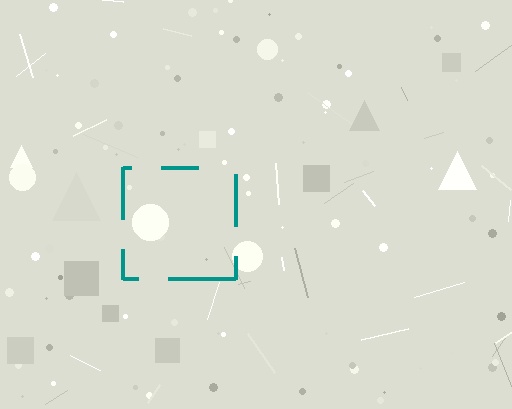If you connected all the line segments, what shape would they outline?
They would outline a square.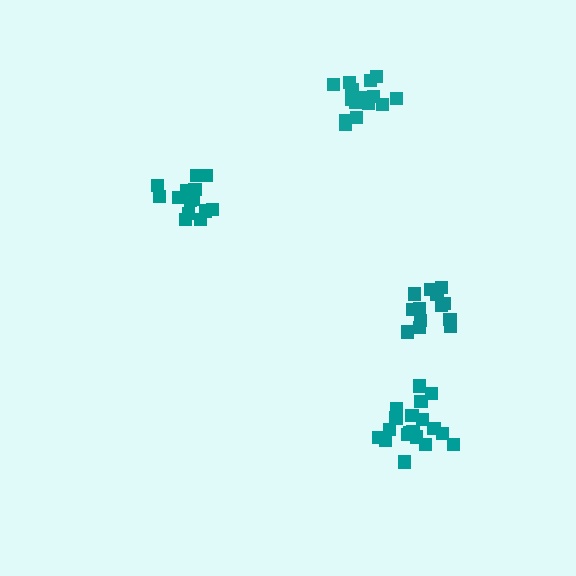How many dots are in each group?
Group 1: 17 dots, Group 2: 15 dots, Group 3: 15 dots, Group 4: 19 dots (66 total).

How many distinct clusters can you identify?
There are 4 distinct clusters.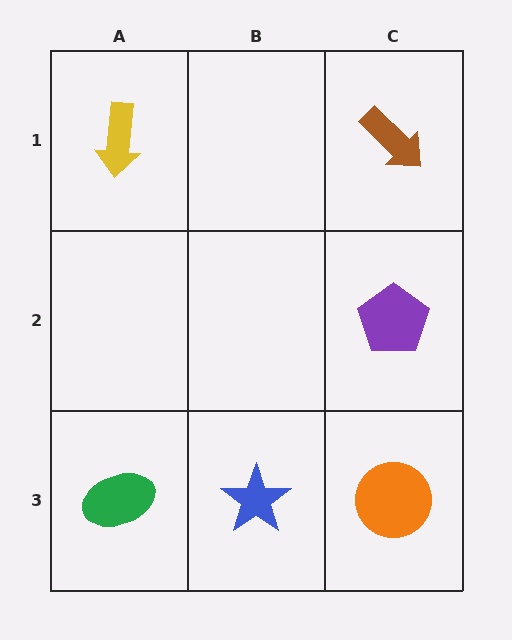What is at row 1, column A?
A yellow arrow.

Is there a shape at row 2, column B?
No, that cell is empty.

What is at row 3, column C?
An orange circle.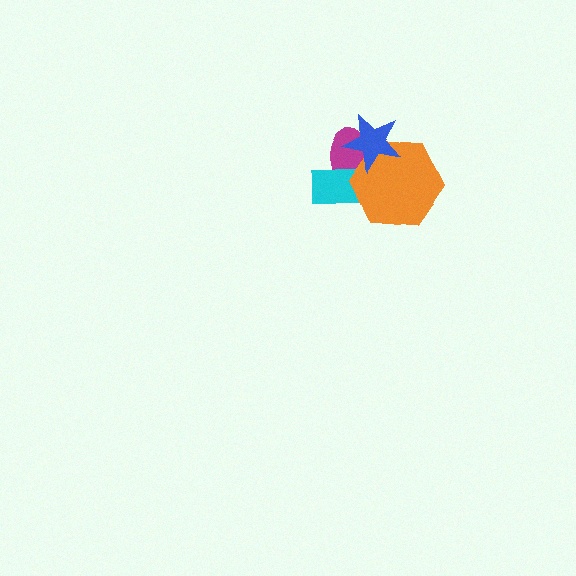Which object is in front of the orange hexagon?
The blue star is in front of the orange hexagon.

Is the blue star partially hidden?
No, no other shape covers it.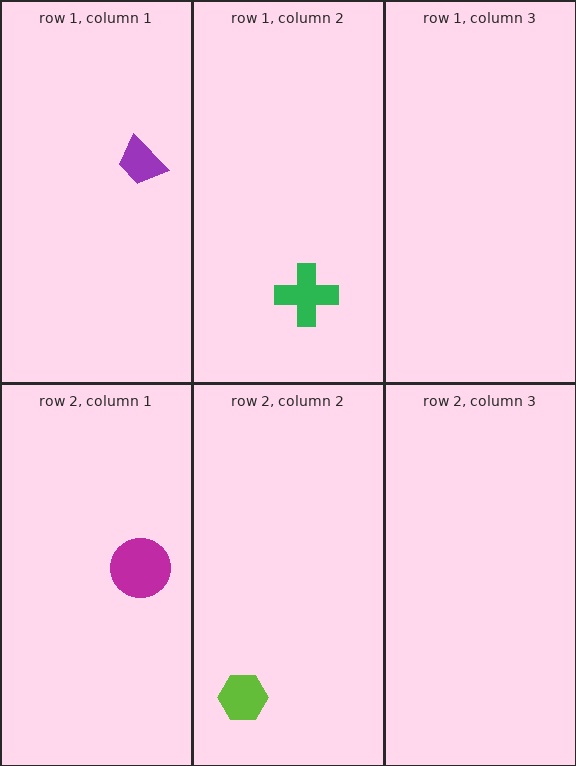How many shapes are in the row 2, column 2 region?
1.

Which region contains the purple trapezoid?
The row 1, column 1 region.